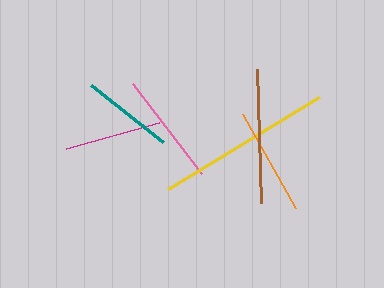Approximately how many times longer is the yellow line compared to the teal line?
The yellow line is approximately 1.9 times the length of the teal line.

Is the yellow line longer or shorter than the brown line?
The yellow line is longer than the brown line.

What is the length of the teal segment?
The teal segment is approximately 91 pixels long.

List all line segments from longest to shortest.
From longest to shortest: yellow, brown, pink, orange, magenta, teal.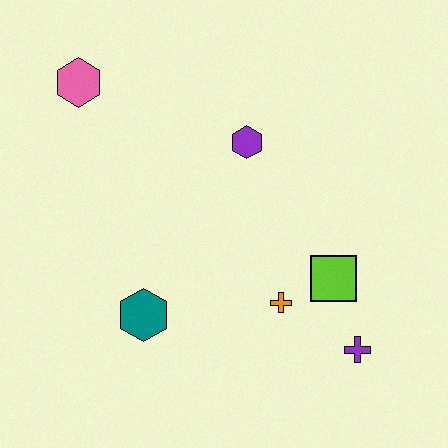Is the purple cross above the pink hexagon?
No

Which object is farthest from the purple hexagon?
The purple cross is farthest from the purple hexagon.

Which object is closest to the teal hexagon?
The orange cross is closest to the teal hexagon.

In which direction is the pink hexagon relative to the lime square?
The pink hexagon is to the left of the lime square.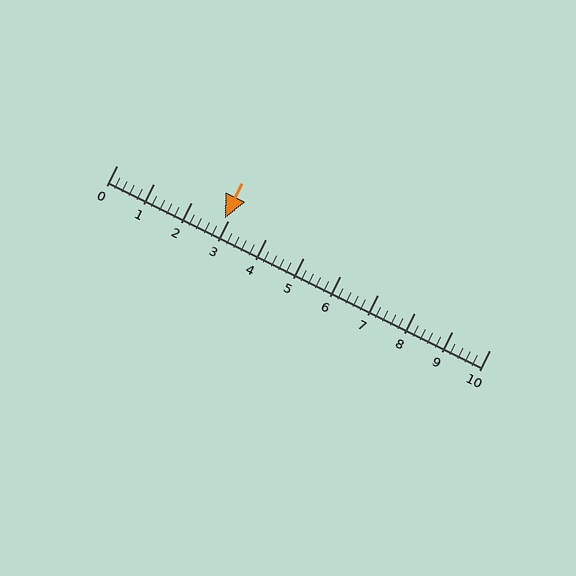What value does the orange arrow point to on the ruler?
The orange arrow points to approximately 2.9.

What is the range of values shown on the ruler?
The ruler shows values from 0 to 10.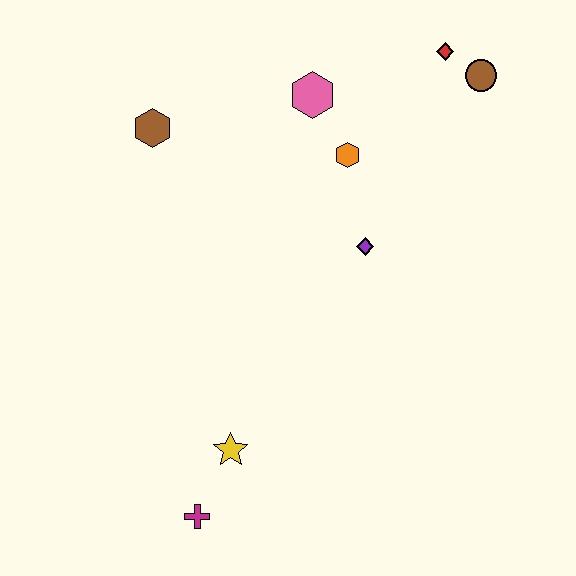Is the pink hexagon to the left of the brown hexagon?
No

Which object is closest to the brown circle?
The red diamond is closest to the brown circle.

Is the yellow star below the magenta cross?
No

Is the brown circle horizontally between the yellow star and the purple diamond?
No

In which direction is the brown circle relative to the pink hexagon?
The brown circle is to the right of the pink hexagon.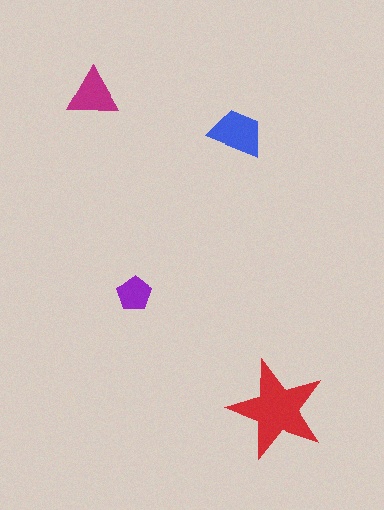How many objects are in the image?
There are 4 objects in the image.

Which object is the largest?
The red star.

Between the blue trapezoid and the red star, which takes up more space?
The red star.